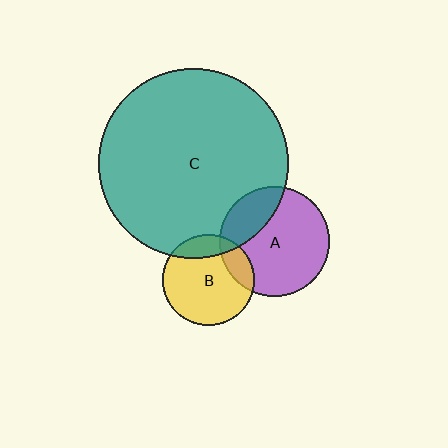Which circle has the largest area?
Circle C (teal).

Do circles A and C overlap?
Yes.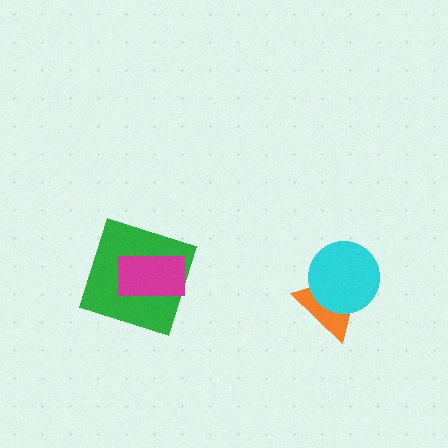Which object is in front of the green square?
The magenta rectangle is in front of the green square.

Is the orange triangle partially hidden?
Yes, it is partially covered by another shape.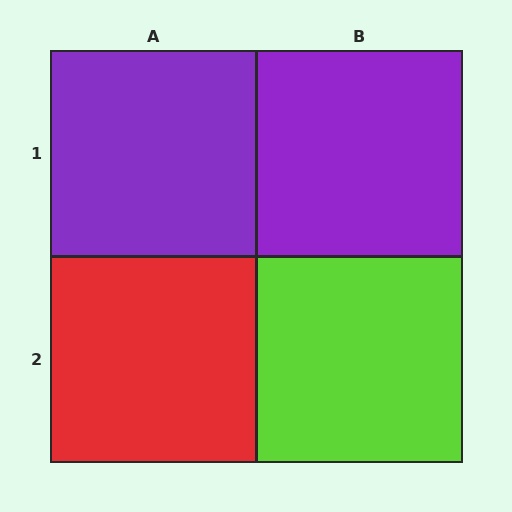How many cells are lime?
1 cell is lime.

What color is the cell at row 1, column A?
Purple.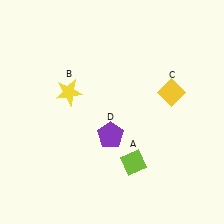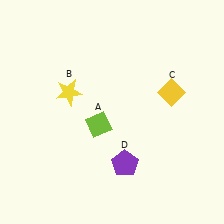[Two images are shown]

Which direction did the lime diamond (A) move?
The lime diamond (A) moved up.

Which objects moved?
The objects that moved are: the lime diamond (A), the purple pentagon (D).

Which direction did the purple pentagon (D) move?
The purple pentagon (D) moved down.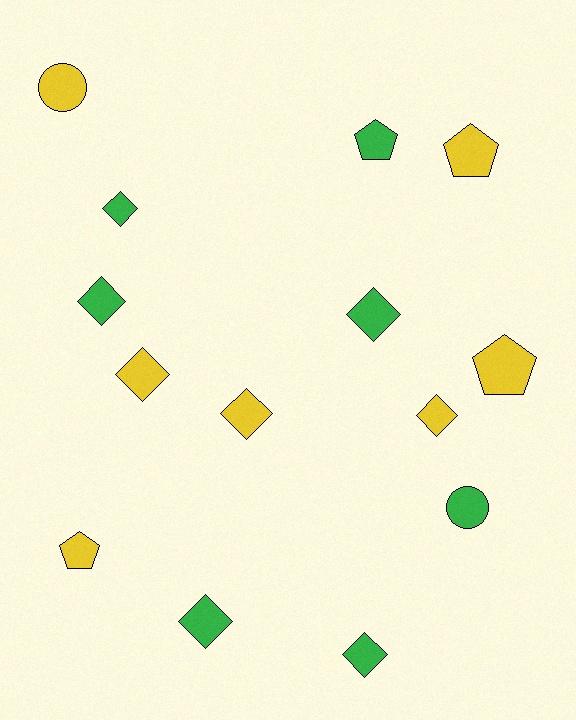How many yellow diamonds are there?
There are 3 yellow diamonds.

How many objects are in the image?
There are 14 objects.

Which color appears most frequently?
Yellow, with 7 objects.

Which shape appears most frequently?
Diamond, with 8 objects.